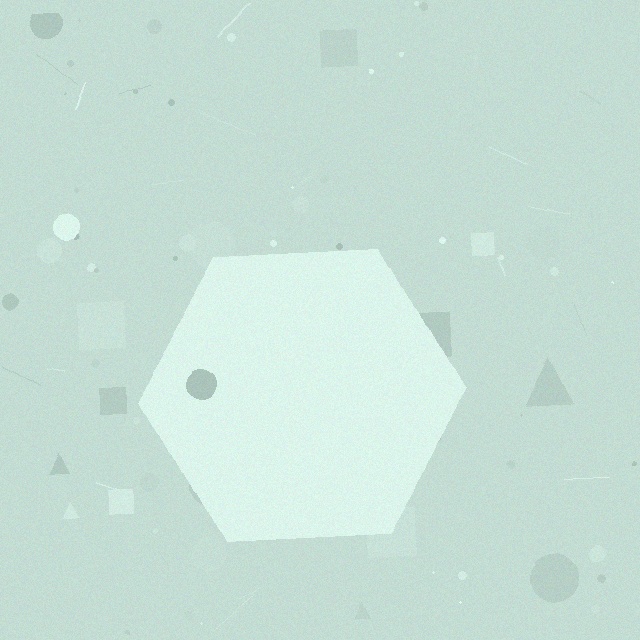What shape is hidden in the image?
A hexagon is hidden in the image.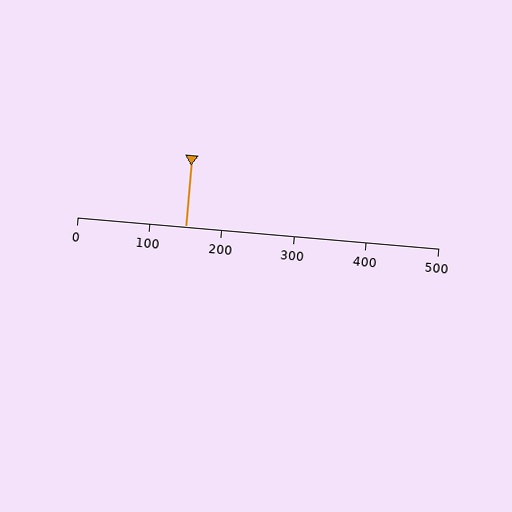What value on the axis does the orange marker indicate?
The marker indicates approximately 150.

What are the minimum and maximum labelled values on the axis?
The axis runs from 0 to 500.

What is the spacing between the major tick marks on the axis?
The major ticks are spaced 100 apart.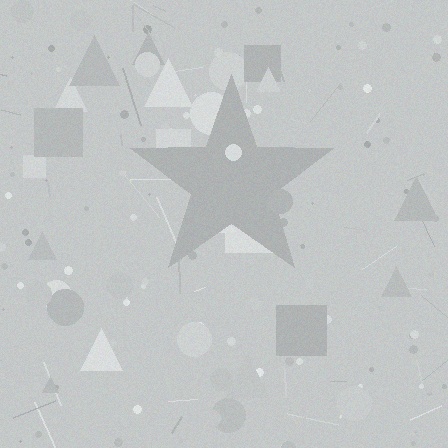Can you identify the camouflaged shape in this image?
The camouflaged shape is a star.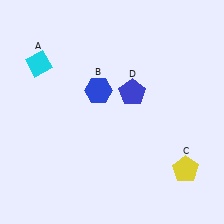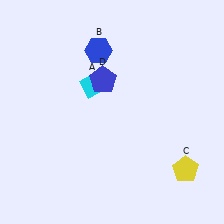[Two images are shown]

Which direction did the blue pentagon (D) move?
The blue pentagon (D) moved left.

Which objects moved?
The objects that moved are: the cyan diamond (A), the blue hexagon (B), the blue pentagon (D).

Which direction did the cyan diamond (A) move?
The cyan diamond (A) moved right.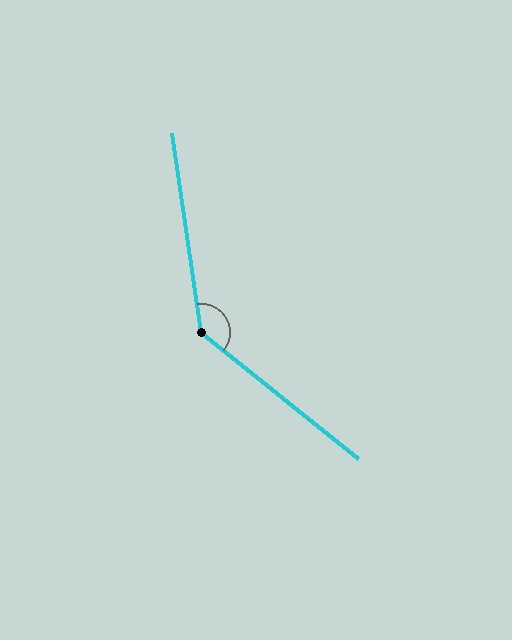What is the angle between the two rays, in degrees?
Approximately 137 degrees.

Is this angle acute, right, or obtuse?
It is obtuse.